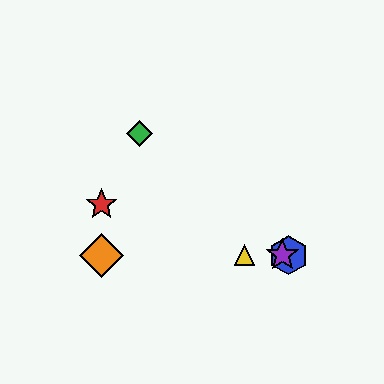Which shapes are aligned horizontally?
The blue hexagon, the yellow triangle, the purple star, the orange diamond are aligned horizontally.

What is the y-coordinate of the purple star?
The purple star is at y≈255.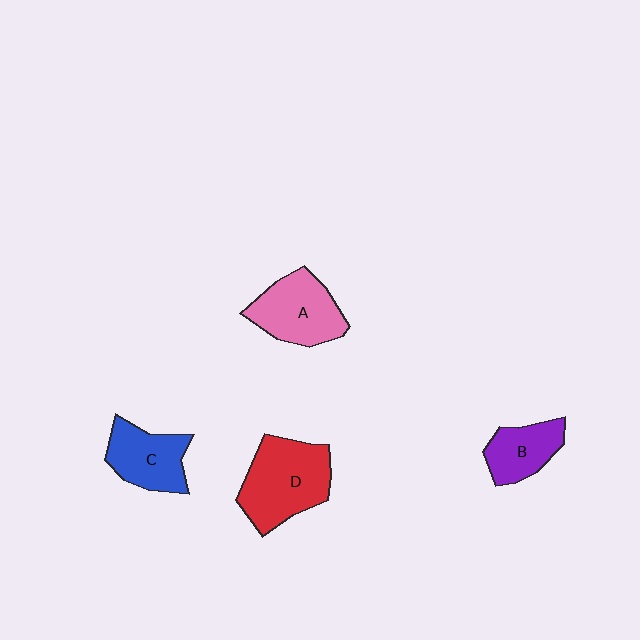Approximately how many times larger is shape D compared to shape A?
Approximately 1.2 times.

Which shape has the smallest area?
Shape B (purple).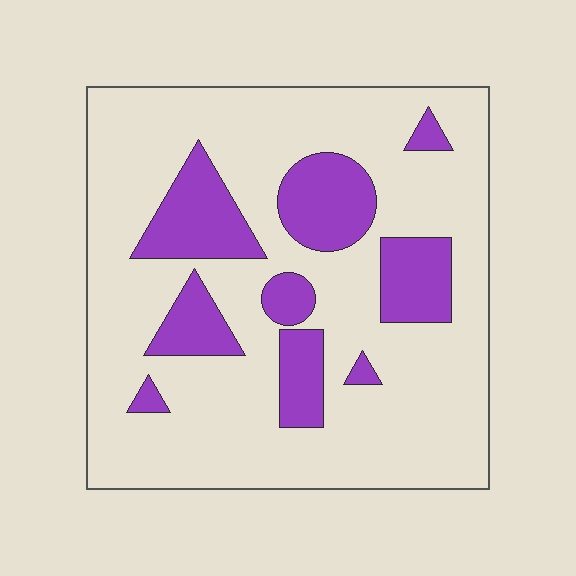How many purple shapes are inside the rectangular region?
9.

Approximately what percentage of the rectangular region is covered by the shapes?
Approximately 20%.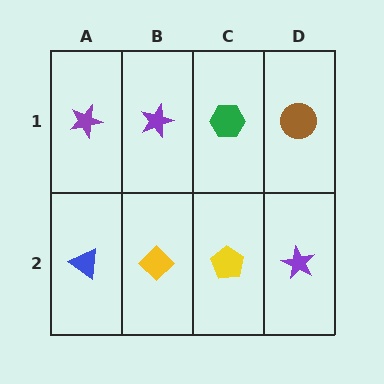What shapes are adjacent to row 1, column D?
A purple star (row 2, column D), a green hexagon (row 1, column C).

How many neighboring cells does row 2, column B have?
3.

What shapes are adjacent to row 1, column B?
A yellow diamond (row 2, column B), a purple star (row 1, column A), a green hexagon (row 1, column C).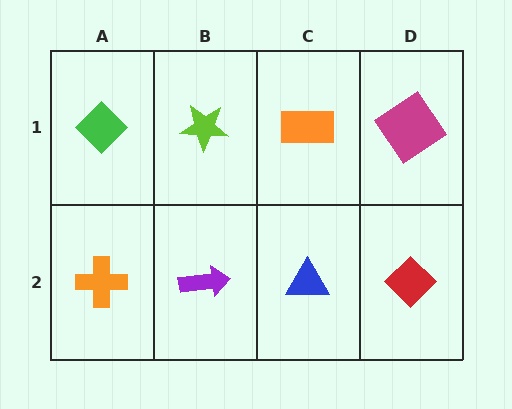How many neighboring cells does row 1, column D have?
2.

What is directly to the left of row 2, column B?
An orange cross.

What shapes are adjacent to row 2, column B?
A lime star (row 1, column B), an orange cross (row 2, column A), a blue triangle (row 2, column C).